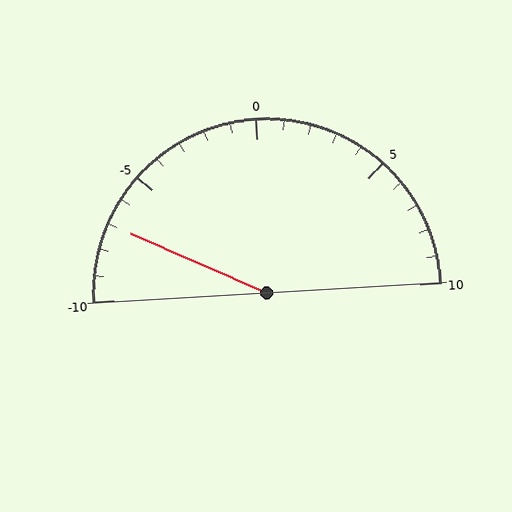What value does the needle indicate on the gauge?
The needle indicates approximately -7.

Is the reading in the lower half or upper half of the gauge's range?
The reading is in the lower half of the range (-10 to 10).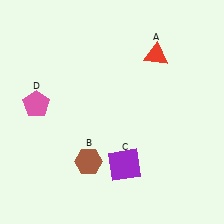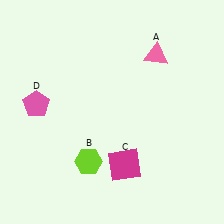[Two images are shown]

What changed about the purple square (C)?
In Image 1, C is purple. In Image 2, it changed to magenta.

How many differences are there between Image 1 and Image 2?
There are 3 differences between the two images.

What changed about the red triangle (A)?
In Image 1, A is red. In Image 2, it changed to pink.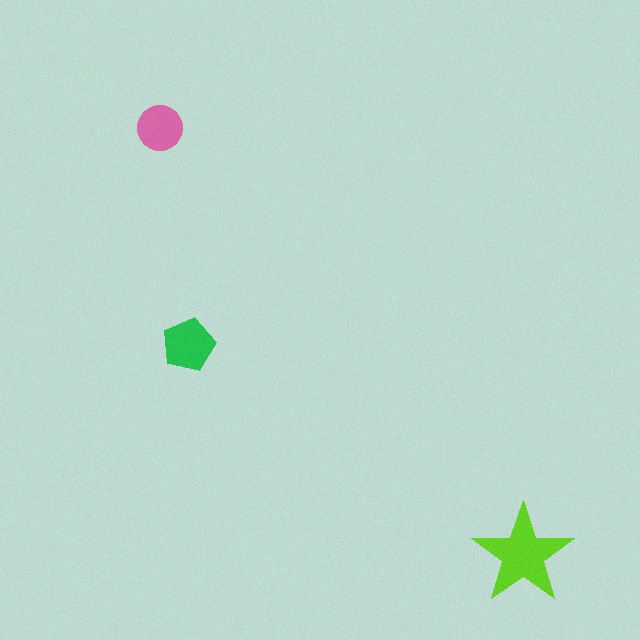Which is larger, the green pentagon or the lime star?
The lime star.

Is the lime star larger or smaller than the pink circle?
Larger.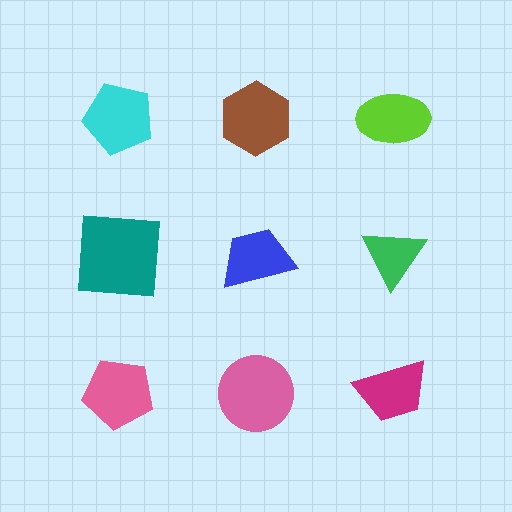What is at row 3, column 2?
A pink circle.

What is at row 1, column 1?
A cyan pentagon.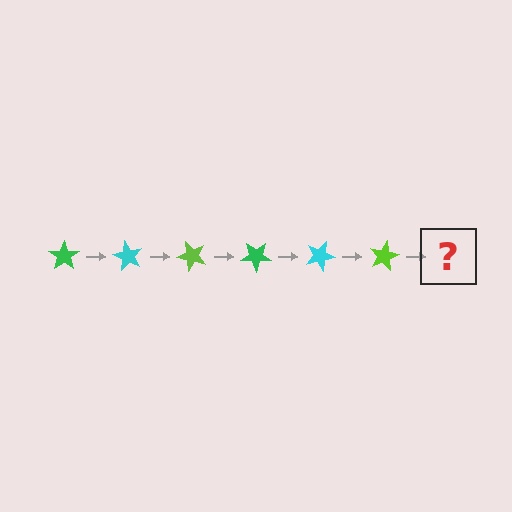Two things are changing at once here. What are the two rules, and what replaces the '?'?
The two rules are that it rotates 60 degrees each step and the color cycles through green, cyan, and lime. The '?' should be a green star, rotated 360 degrees from the start.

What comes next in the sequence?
The next element should be a green star, rotated 360 degrees from the start.